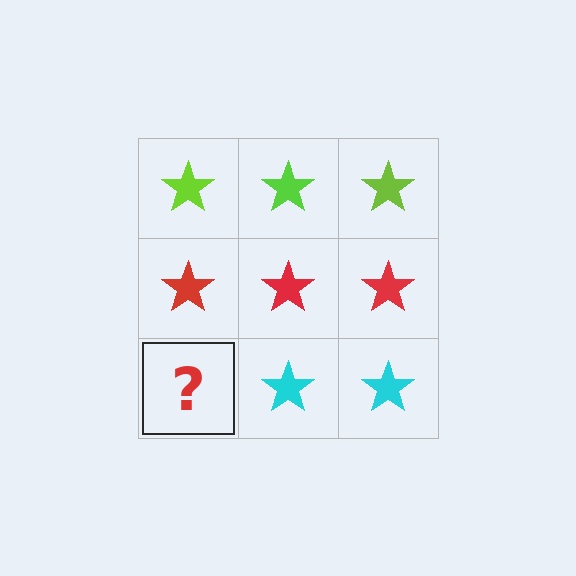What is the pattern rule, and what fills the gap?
The rule is that each row has a consistent color. The gap should be filled with a cyan star.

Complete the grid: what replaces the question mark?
The question mark should be replaced with a cyan star.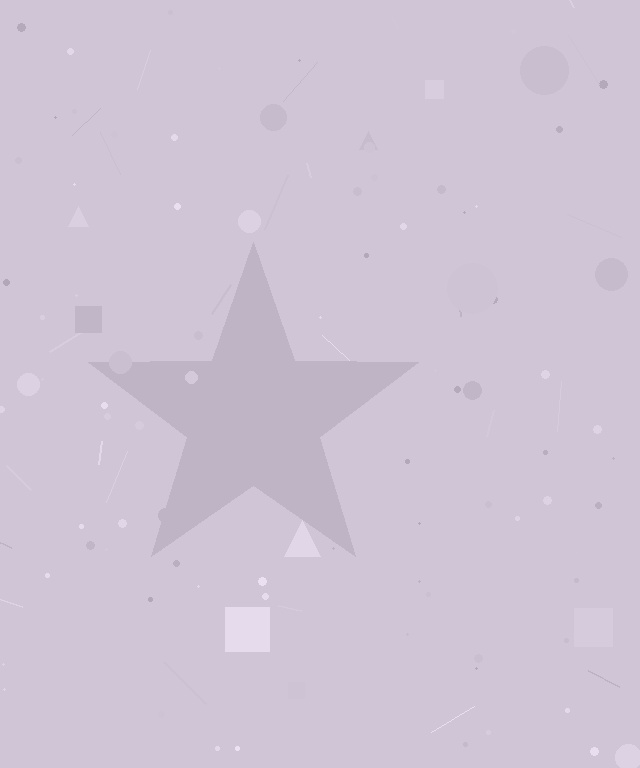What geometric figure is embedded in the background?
A star is embedded in the background.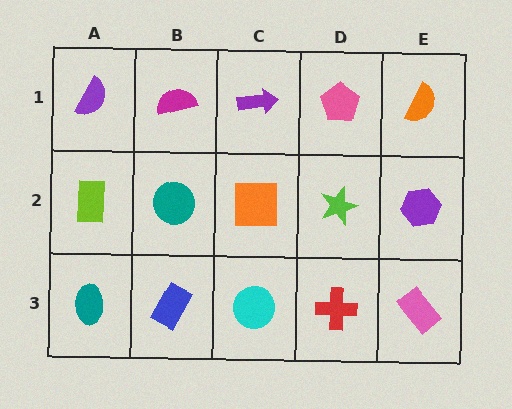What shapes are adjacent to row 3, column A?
A lime rectangle (row 2, column A), a blue rectangle (row 3, column B).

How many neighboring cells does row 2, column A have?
3.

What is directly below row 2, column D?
A red cross.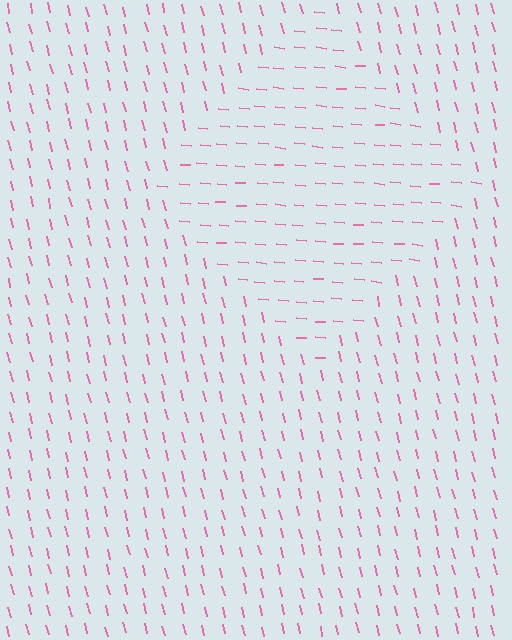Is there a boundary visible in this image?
Yes, there is a texture boundary formed by a change in line orientation.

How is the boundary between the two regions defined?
The boundary is defined purely by a change in line orientation (approximately 70 degrees difference). All lines are the same color and thickness.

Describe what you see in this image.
The image is filled with small pink line segments. A diamond region in the image has lines oriented differently from the surrounding lines, creating a visible texture boundary.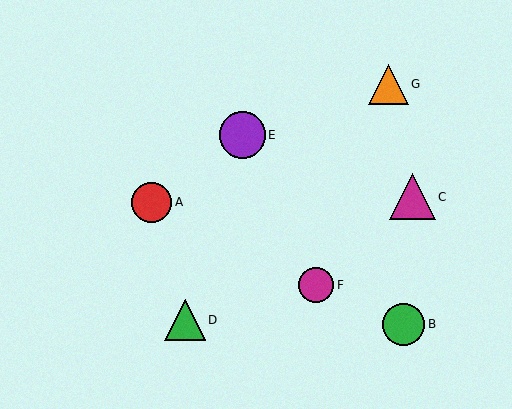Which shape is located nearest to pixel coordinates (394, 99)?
The orange triangle (labeled G) at (388, 84) is nearest to that location.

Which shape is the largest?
The purple circle (labeled E) is the largest.